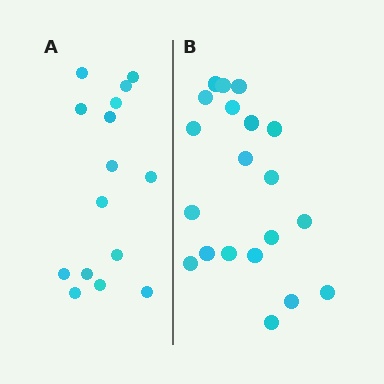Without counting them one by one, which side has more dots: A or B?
Region B (the right region) has more dots.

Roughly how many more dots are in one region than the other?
Region B has about 5 more dots than region A.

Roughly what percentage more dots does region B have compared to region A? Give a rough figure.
About 35% more.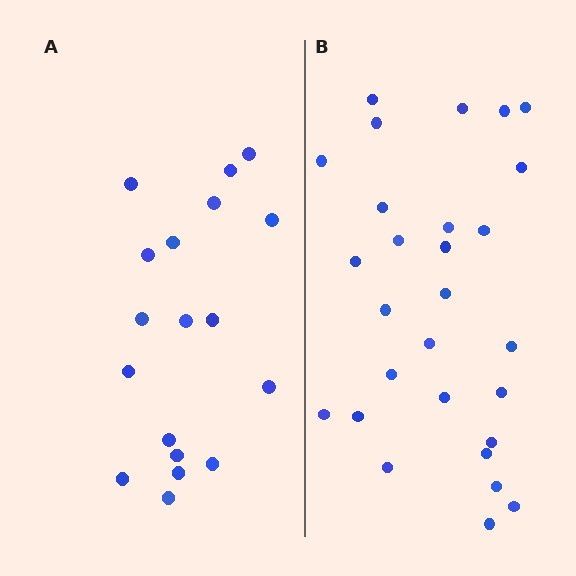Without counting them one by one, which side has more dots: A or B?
Region B (the right region) has more dots.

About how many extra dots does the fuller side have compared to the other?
Region B has roughly 10 or so more dots than region A.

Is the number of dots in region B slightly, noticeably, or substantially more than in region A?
Region B has substantially more. The ratio is roughly 1.6 to 1.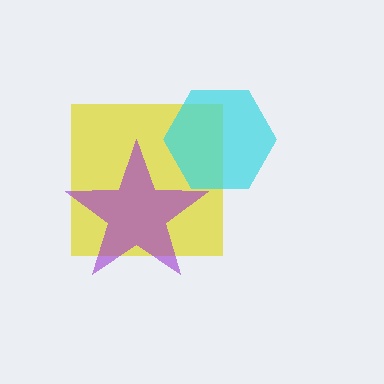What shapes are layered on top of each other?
The layered shapes are: a yellow square, a cyan hexagon, a purple star.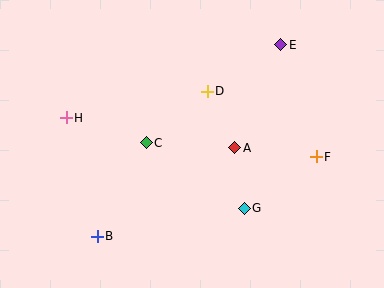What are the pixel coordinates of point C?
Point C is at (146, 143).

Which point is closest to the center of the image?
Point A at (235, 148) is closest to the center.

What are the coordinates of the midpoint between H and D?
The midpoint between H and D is at (137, 104).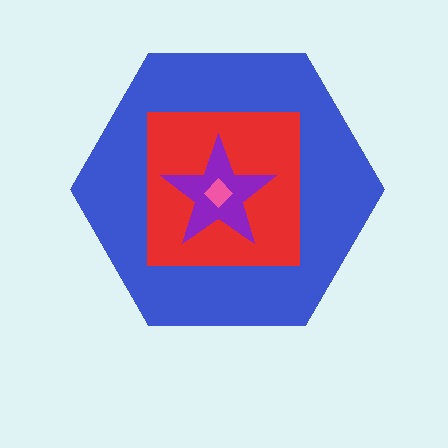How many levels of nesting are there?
4.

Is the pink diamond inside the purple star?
Yes.